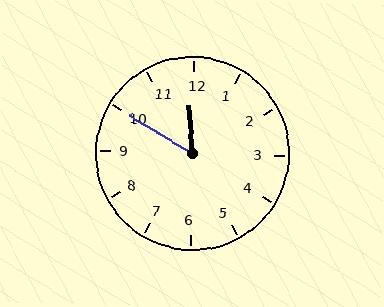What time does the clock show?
11:50.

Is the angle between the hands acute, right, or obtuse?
It is acute.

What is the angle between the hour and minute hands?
Approximately 55 degrees.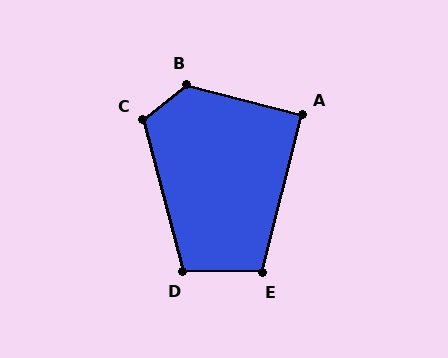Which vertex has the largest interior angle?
B, at approximately 128 degrees.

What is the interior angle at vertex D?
Approximately 106 degrees (obtuse).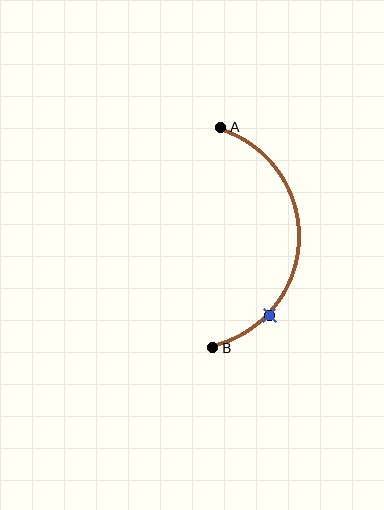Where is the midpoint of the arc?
The arc midpoint is the point on the curve farthest from the straight line joining A and B. It sits to the right of that line.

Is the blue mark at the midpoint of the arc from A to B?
No. The blue mark lies on the arc but is closer to endpoint B. The arc midpoint would be at the point on the curve equidistant along the arc from both A and B.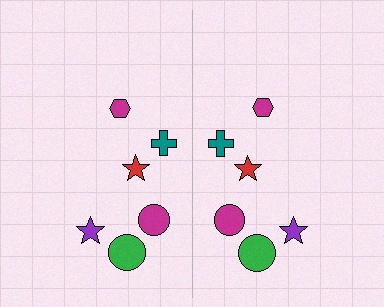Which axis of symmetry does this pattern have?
The pattern has a vertical axis of symmetry running through the center of the image.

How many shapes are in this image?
There are 12 shapes in this image.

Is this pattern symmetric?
Yes, this pattern has bilateral (reflection) symmetry.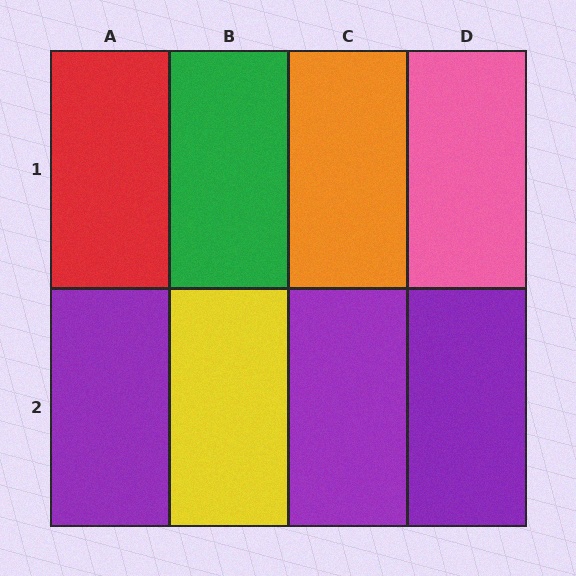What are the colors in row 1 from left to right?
Red, green, orange, pink.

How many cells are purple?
3 cells are purple.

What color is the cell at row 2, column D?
Purple.